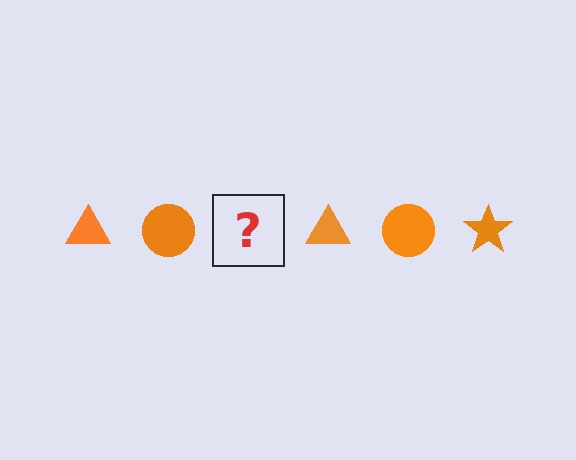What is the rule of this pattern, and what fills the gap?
The rule is that the pattern cycles through triangle, circle, star shapes in orange. The gap should be filled with an orange star.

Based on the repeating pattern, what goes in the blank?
The blank should be an orange star.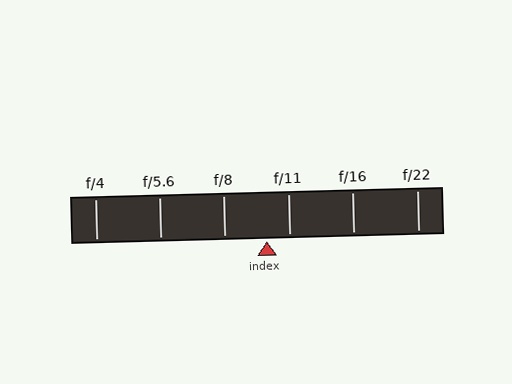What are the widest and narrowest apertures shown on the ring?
The widest aperture shown is f/4 and the narrowest is f/22.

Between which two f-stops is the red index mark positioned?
The index mark is between f/8 and f/11.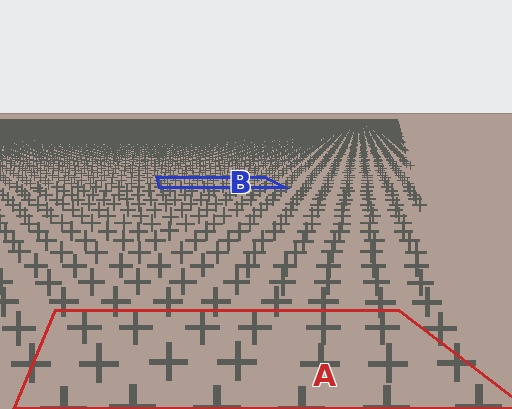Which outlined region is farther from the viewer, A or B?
Region B is farther from the viewer — the texture elements inside it appear smaller and more densely packed.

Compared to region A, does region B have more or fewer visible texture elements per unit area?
Region B has more texture elements per unit area — they are packed more densely because it is farther away.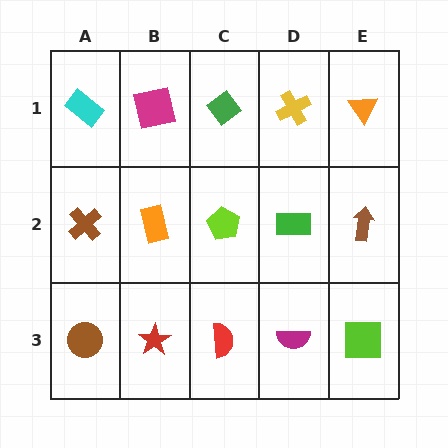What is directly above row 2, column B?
A magenta square.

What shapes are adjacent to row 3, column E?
A brown arrow (row 2, column E), a magenta semicircle (row 3, column D).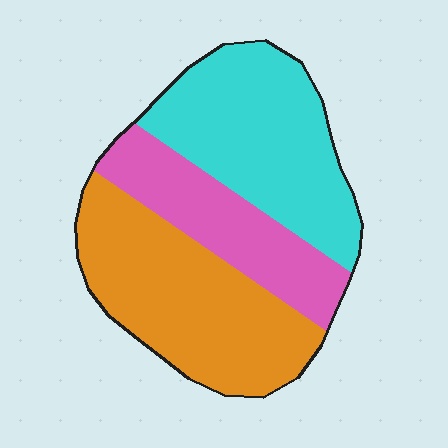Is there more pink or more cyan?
Cyan.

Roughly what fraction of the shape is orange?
Orange covers 39% of the shape.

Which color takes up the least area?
Pink, at roughly 25%.